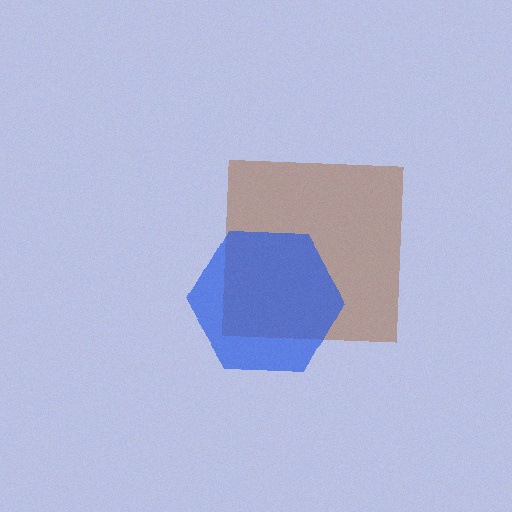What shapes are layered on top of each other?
The layered shapes are: a brown square, a blue hexagon.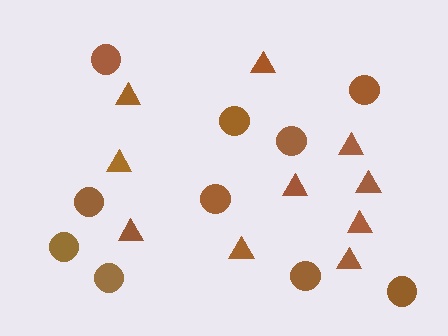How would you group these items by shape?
There are 2 groups: one group of circles (10) and one group of triangles (10).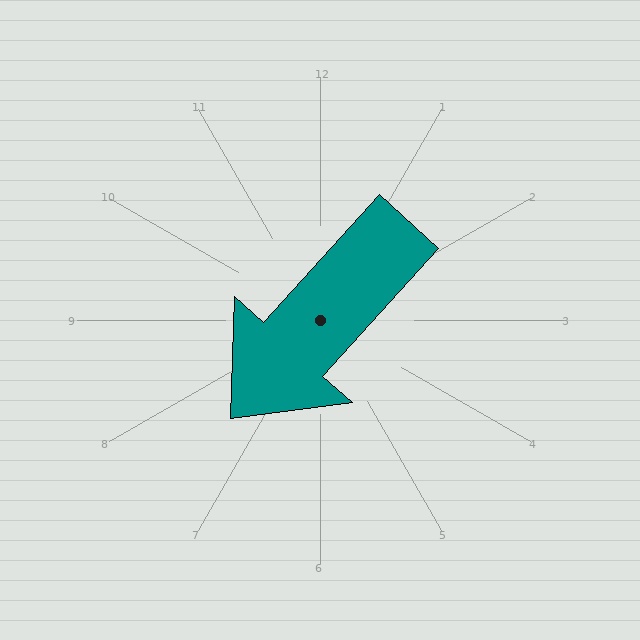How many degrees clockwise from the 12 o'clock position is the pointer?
Approximately 222 degrees.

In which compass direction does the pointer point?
Southwest.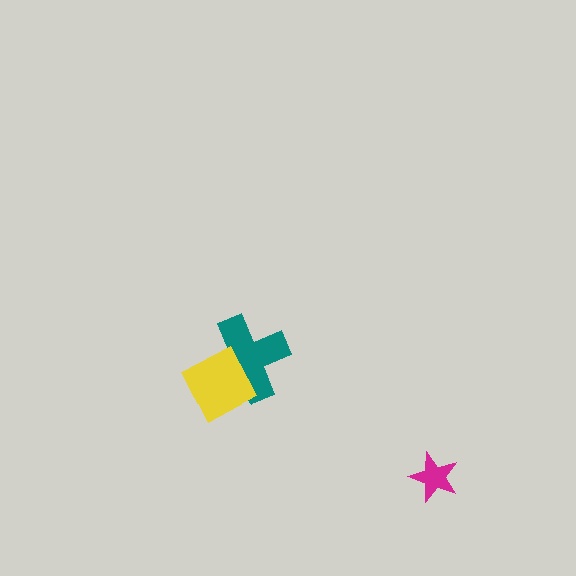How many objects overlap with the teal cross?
1 object overlaps with the teal cross.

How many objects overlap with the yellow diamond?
1 object overlaps with the yellow diamond.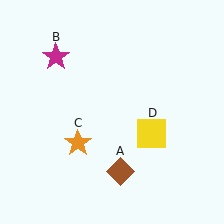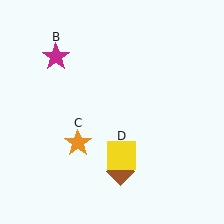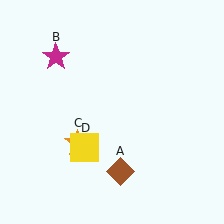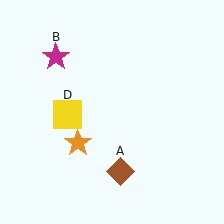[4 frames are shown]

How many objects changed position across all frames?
1 object changed position: yellow square (object D).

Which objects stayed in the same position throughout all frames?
Brown diamond (object A) and magenta star (object B) and orange star (object C) remained stationary.